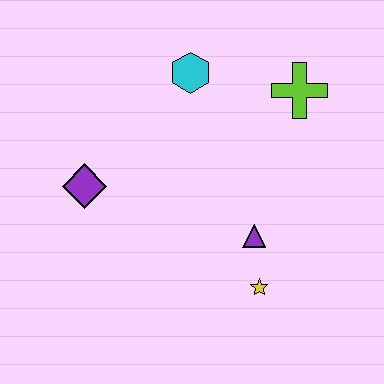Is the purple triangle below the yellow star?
No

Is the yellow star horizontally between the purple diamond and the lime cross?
Yes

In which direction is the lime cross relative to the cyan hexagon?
The lime cross is to the right of the cyan hexagon.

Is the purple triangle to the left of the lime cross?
Yes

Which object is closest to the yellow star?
The purple triangle is closest to the yellow star.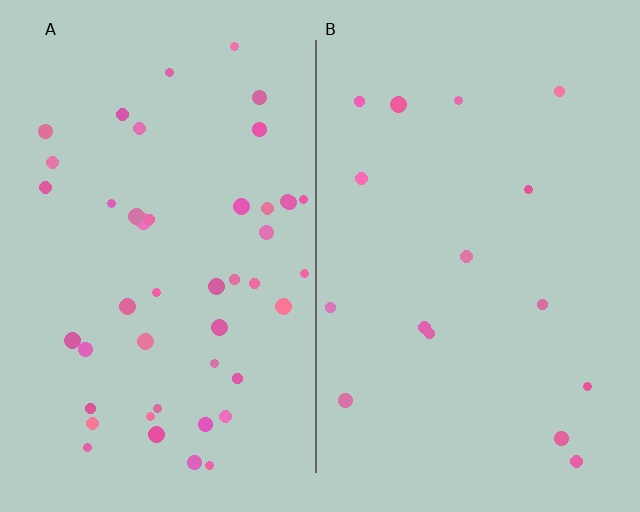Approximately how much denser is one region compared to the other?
Approximately 2.9× — region A over region B.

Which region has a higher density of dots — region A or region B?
A (the left).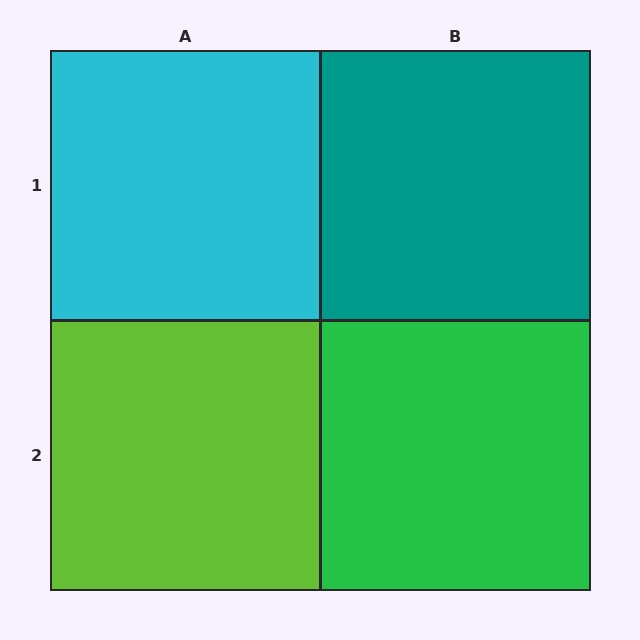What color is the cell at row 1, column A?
Cyan.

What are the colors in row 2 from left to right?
Lime, green.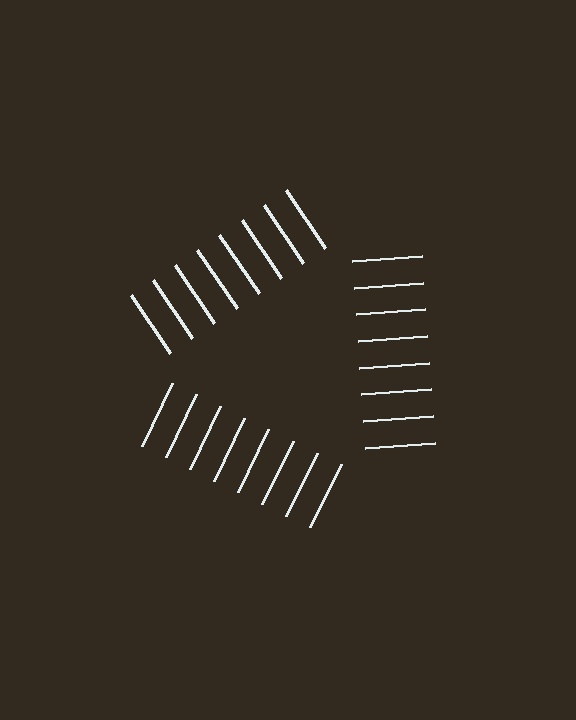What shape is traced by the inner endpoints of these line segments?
An illusory triangle — the line segments terminate on its edges but no continuous stroke is drawn.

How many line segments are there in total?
24 — 8 along each of the 3 edges.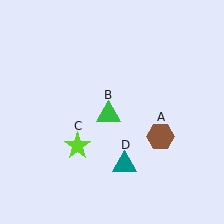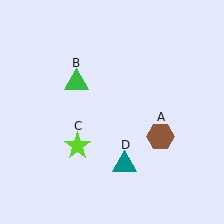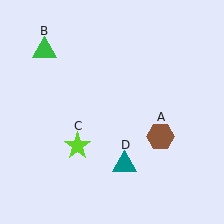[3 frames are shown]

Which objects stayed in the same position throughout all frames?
Brown hexagon (object A) and lime star (object C) and teal triangle (object D) remained stationary.